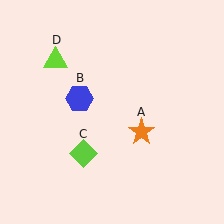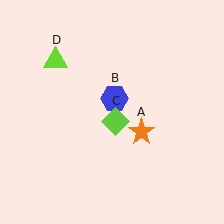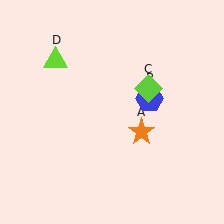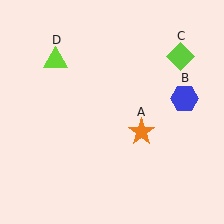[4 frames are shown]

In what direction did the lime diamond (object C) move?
The lime diamond (object C) moved up and to the right.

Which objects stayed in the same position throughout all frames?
Orange star (object A) and lime triangle (object D) remained stationary.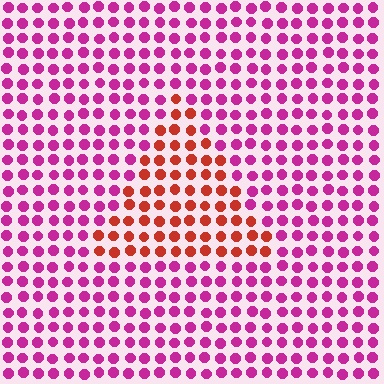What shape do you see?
I see a triangle.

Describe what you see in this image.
The image is filled with small magenta elements in a uniform arrangement. A triangle-shaped region is visible where the elements are tinted to a slightly different hue, forming a subtle color boundary.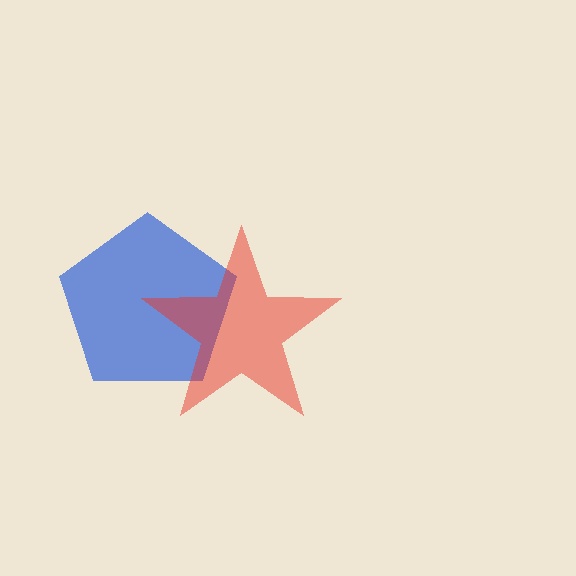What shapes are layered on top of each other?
The layered shapes are: a blue pentagon, a red star.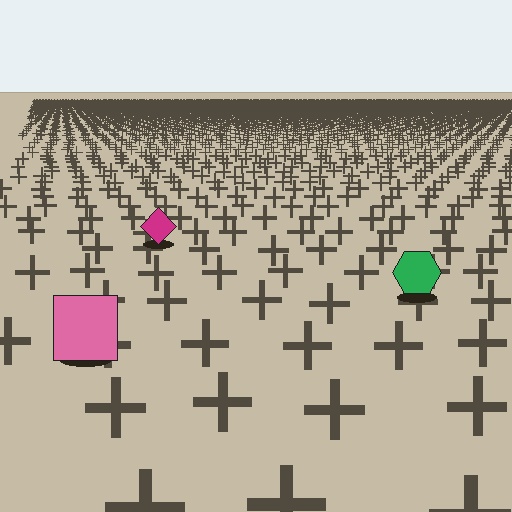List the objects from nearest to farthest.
From nearest to farthest: the pink square, the green hexagon, the magenta diamond.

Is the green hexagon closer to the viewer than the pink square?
No. The pink square is closer — you can tell from the texture gradient: the ground texture is coarser near it.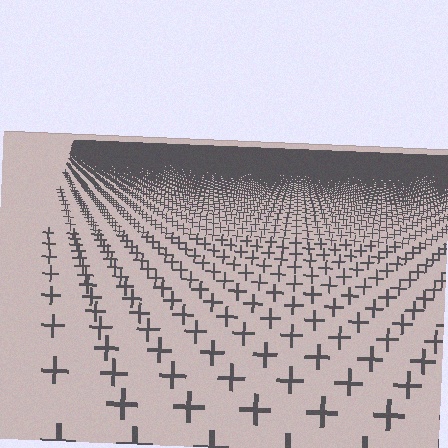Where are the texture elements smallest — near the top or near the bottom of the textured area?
Near the top.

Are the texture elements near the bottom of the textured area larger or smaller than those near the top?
Larger. Near the bottom, elements are closer to the viewer and appear at a bigger on-screen size.